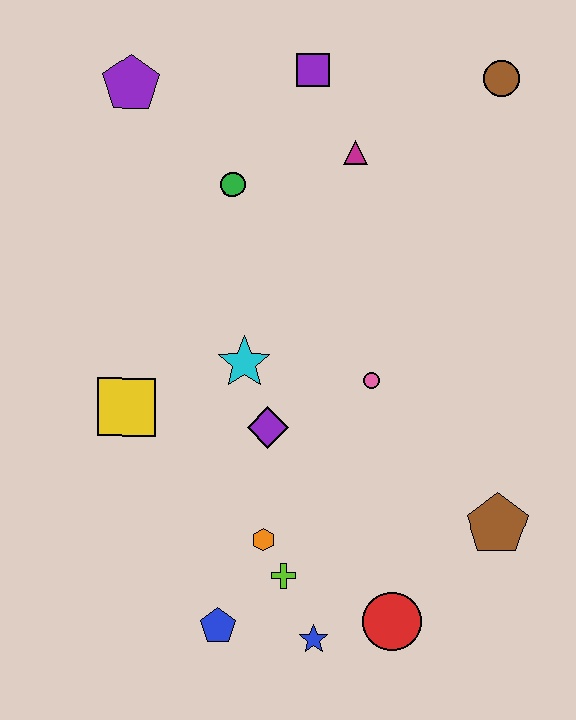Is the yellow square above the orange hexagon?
Yes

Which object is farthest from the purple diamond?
The brown circle is farthest from the purple diamond.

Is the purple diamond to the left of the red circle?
Yes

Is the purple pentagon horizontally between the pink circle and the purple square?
No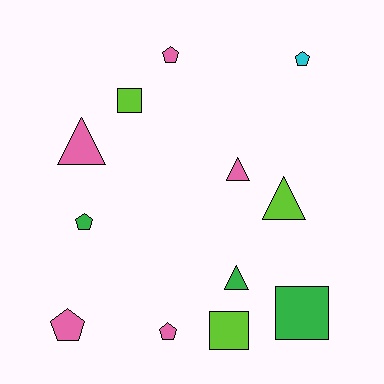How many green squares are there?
There is 1 green square.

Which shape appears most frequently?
Pentagon, with 5 objects.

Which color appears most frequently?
Pink, with 5 objects.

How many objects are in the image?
There are 12 objects.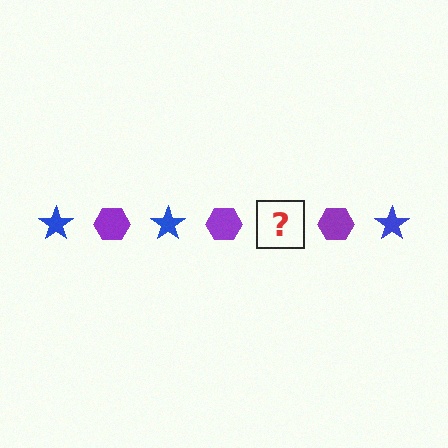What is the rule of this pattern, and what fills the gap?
The rule is that the pattern alternates between blue star and purple hexagon. The gap should be filled with a blue star.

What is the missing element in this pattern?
The missing element is a blue star.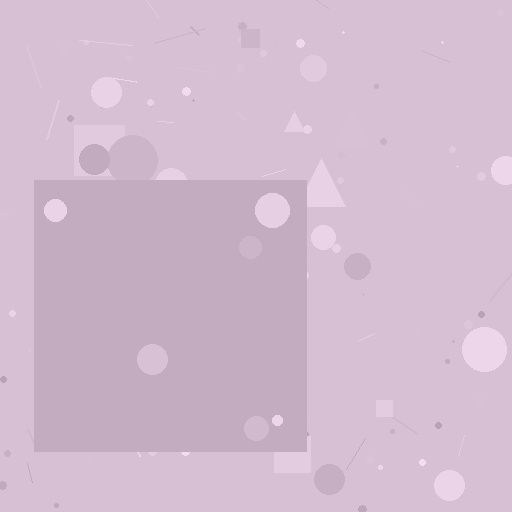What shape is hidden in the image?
A square is hidden in the image.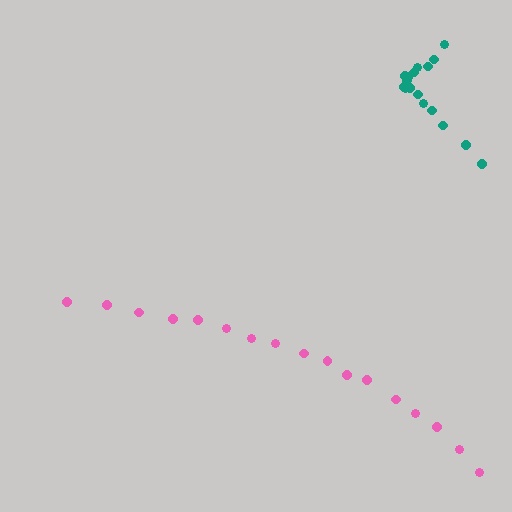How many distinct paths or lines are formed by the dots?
There are 2 distinct paths.